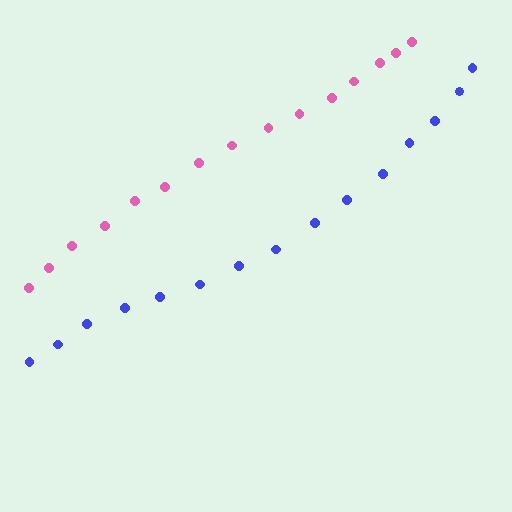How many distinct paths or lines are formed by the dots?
There are 2 distinct paths.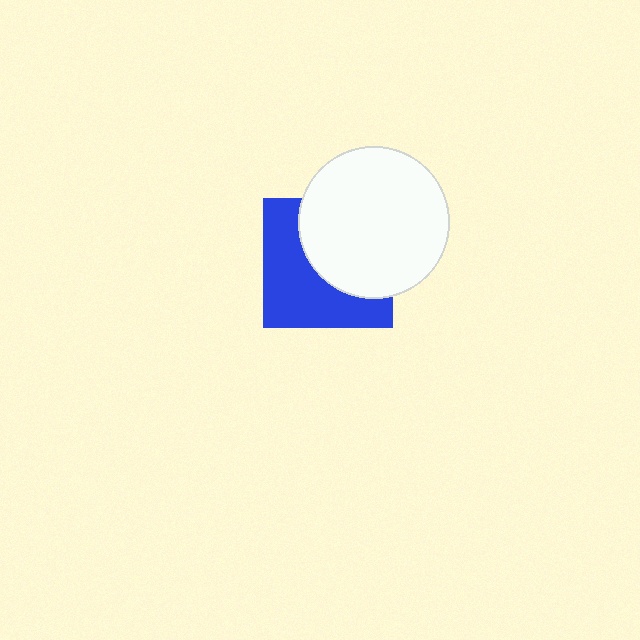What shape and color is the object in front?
The object in front is a white circle.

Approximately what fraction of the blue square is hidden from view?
Roughly 50% of the blue square is hidden behind the white circle.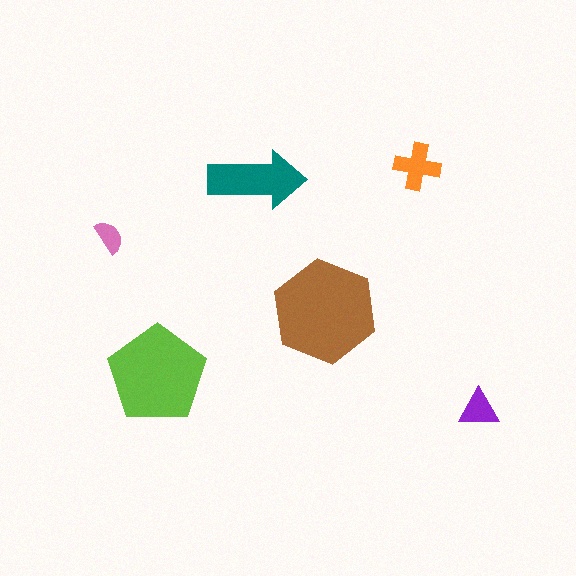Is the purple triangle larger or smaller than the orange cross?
Smaller.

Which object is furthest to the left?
The pink semicircle is leftmost.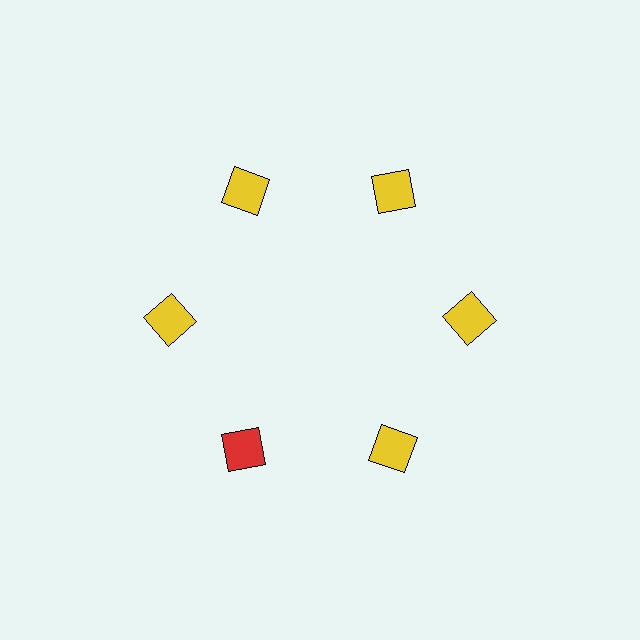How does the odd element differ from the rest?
It has a different color: red instead of yellow.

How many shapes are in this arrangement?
There are 6 shapes arranged in a ring pattern.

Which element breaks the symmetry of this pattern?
The red square at roughly the 7 o'clock position breaks the symmetry. All other shapes are yellow squares.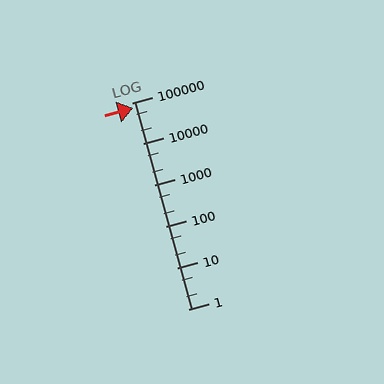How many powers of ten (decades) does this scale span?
The scale spans 5 decades, from 1 to 100000.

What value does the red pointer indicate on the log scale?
The pointer indicates approximately 73000.